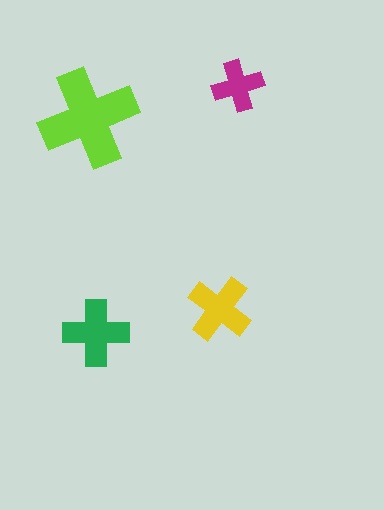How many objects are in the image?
There are 4 objects in the image.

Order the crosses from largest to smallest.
the lime one, the green one, the yellow one, the magenta one.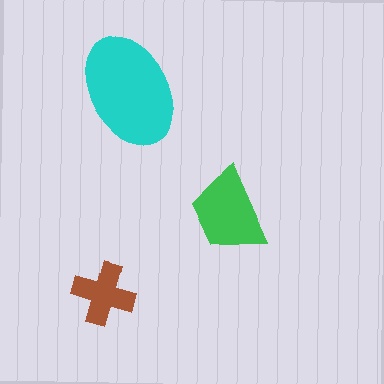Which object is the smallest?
The brown cross.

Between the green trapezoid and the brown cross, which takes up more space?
The green trapezoid.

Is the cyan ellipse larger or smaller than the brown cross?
Larger.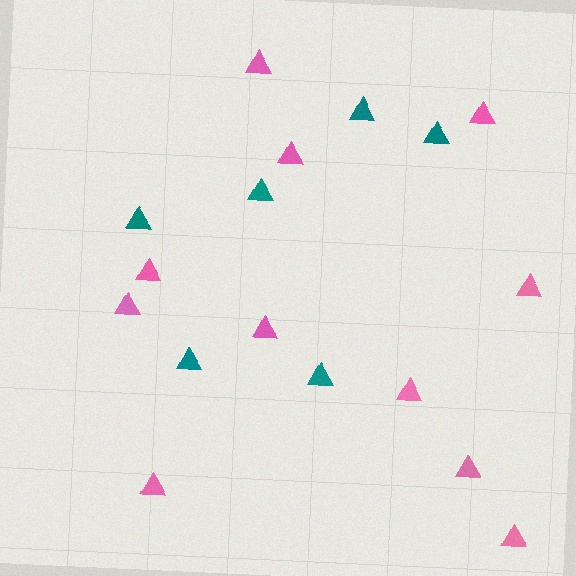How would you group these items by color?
There are 2 groups: one group of pink triangles (11) and one group of teal triangles (6).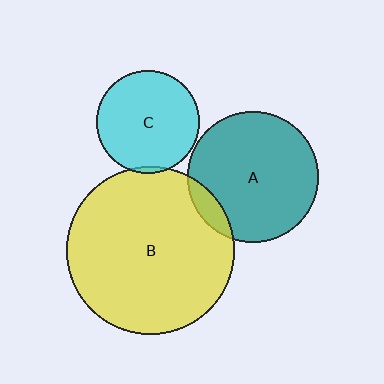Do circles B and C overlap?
Yes.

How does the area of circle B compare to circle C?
Approximately 2.7 times.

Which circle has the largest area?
Circle B (yellow).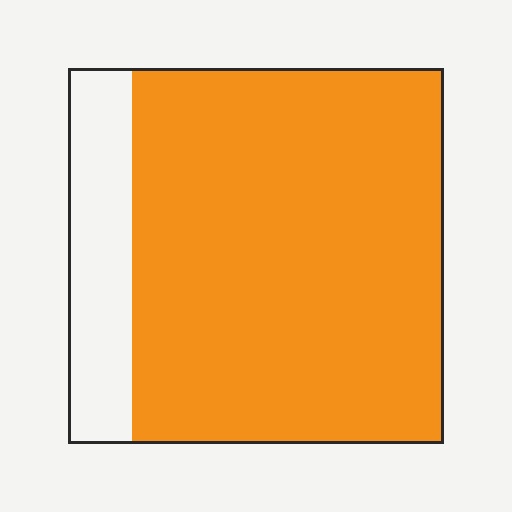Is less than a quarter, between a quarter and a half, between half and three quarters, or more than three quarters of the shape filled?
More than three quarters.